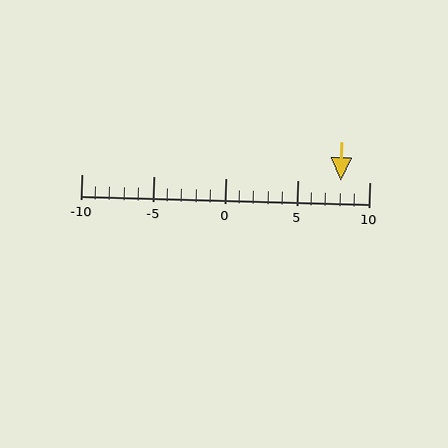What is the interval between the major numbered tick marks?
The major tick marks are spaced 5 units apart.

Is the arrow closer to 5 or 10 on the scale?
The arrow is closer to 10.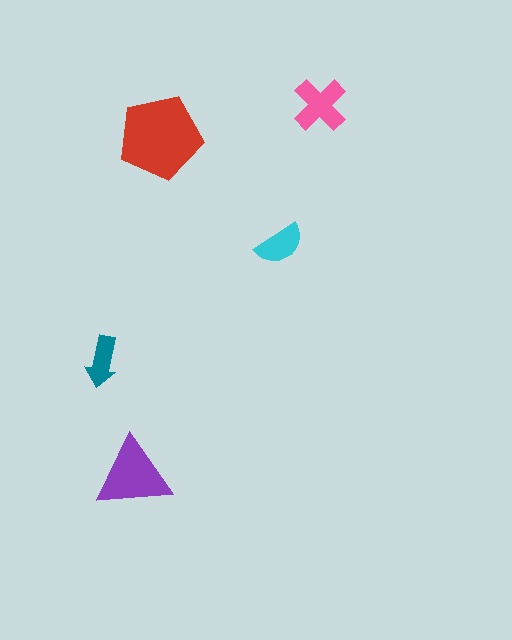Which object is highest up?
The pink cross is topmost.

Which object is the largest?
The red pentagon.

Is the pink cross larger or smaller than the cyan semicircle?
Larger.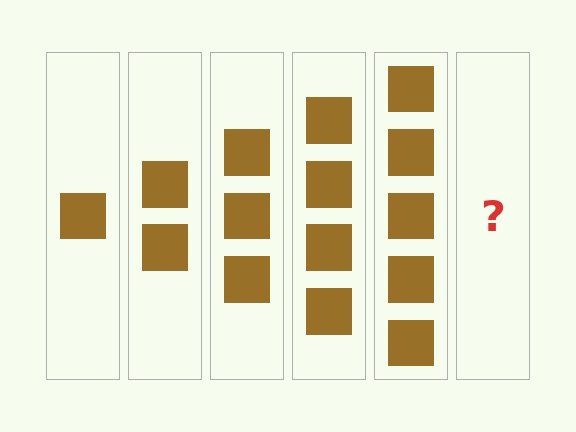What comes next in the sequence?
The next element should be 6 squares.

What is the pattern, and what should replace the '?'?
The pattern is that each step adds one more square. The '?' should be 6 squares.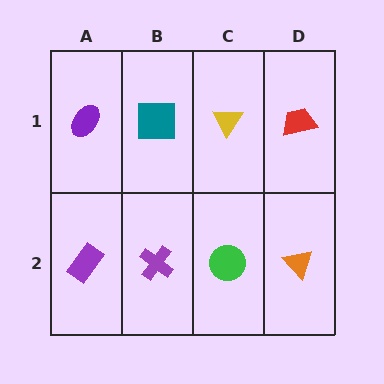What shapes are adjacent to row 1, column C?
A green circle (row 2, column C), a teal square (row 1, column B), a red trapezoid (row 1, column D).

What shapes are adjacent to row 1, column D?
An orange triangle (row 2, column D), a yellow triangle (row 1, column C).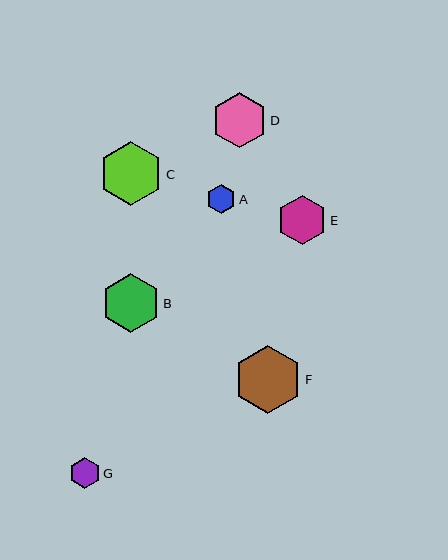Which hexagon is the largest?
Hexagon F is the largest with a size of approximately 67 pixels.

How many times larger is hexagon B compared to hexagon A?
Hexagon B is approximately 2.0 times the size of hexagon A.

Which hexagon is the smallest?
Hexagon A is the smallest with a size of approximately 29 pixels.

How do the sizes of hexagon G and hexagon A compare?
Hexagon G and hexagon A are approximately the same size.